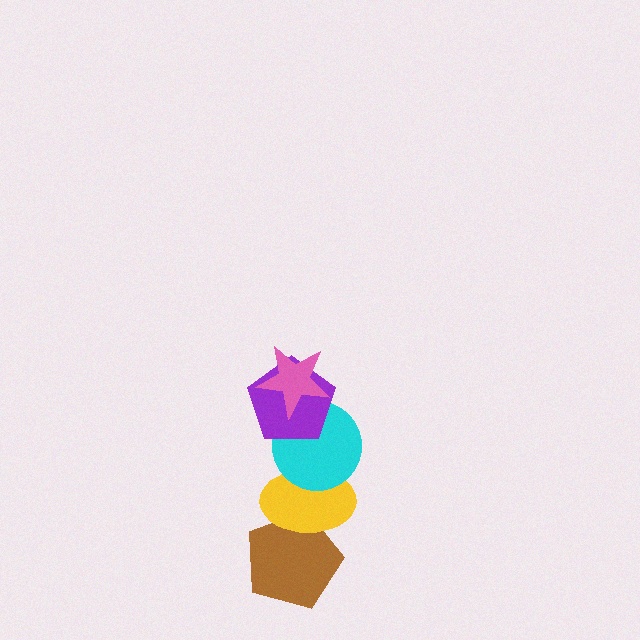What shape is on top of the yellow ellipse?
The cyan circle is on top of the yellow ellipse.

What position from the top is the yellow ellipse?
The yellow ellipse is 4th from the top.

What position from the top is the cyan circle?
The cyan circle is 3rd from the top.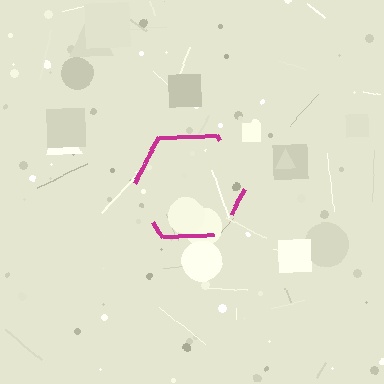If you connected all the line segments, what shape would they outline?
They would outline a hexagon.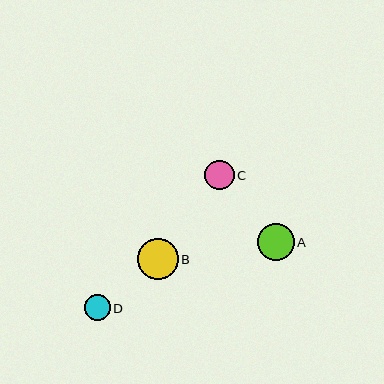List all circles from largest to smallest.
From largest to smallest: B, A, C, D.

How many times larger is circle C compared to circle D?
Circle C is approximately 1.1 times the size of circle D.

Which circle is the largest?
Circle B is the largest with a size of approximately 41 pixels.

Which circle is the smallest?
Circle D is the smallest with a size of approximately 26 pixels.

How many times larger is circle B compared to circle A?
Circle B is approximately 1.1 times the size of circle A.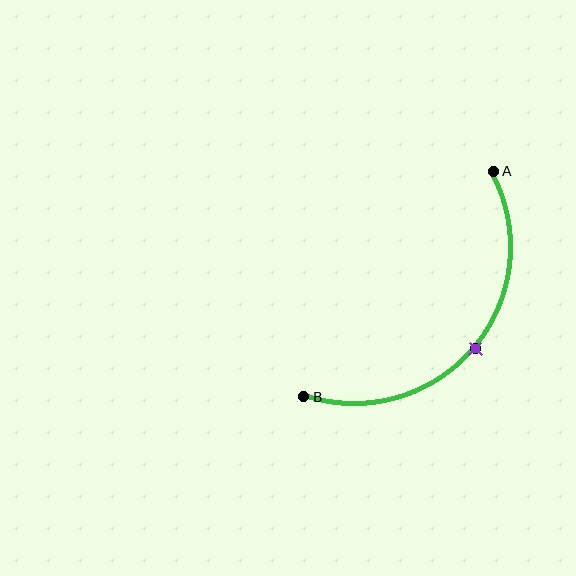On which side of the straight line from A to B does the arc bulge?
The arc bulges below and to the right of the straight line connecting A and B.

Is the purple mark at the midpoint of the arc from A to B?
Yes. The purple mark lies on the arc at equal arc-length from both A and B — it is the arc midpoint.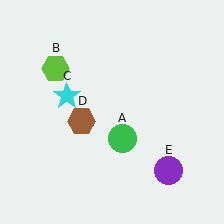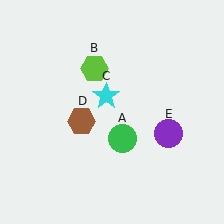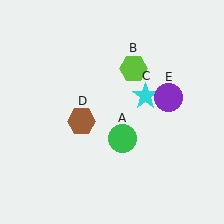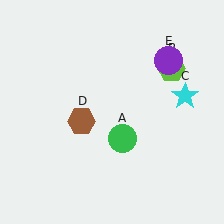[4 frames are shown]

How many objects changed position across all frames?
3 objects changed position: lime hexagon (object B), cyan star (object C), purple circle (object E).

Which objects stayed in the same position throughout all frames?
Green circle (object A) and brown hexagon (object D) remained stationary.